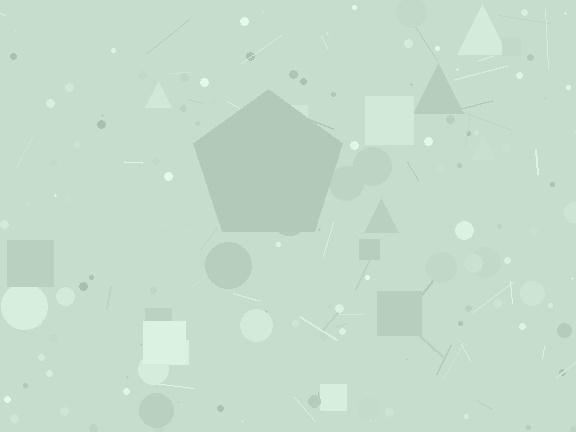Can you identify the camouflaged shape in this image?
The camouflaged shape is a pentagon.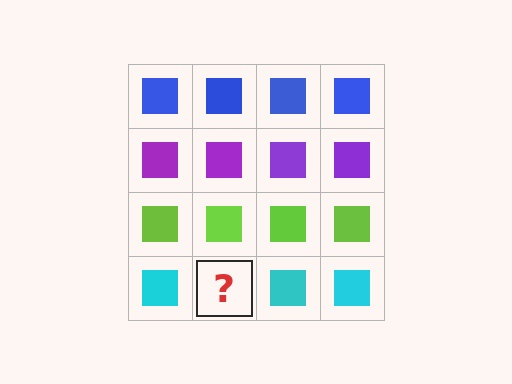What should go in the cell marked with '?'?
The missing cell should contain a cyan square.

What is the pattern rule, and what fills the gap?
The rule is that each row has a consistent color. The gap should be filled with a cyan square.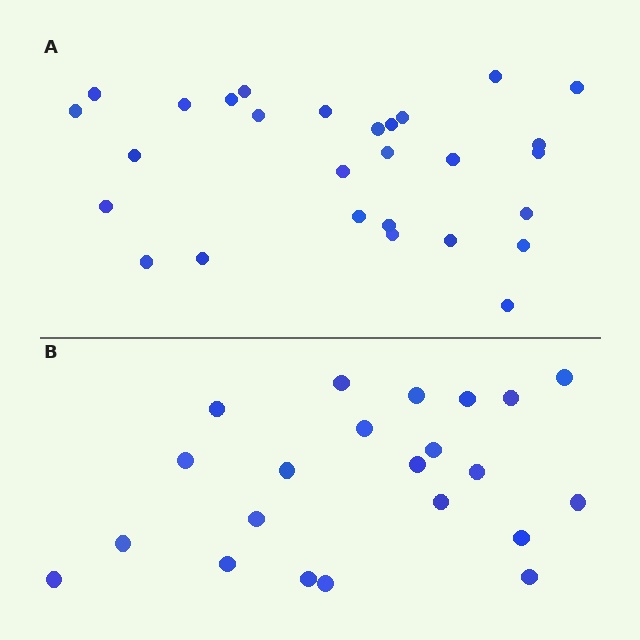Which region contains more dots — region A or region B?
Region A (the top region) has more dots.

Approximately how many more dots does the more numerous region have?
Region A has about 6 more dots than region B.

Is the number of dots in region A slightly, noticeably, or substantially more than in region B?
Region A has noticeably more, but not dramatically so. The ratio is roughly 1.3 to 1.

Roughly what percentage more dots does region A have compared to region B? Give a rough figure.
About 25% more.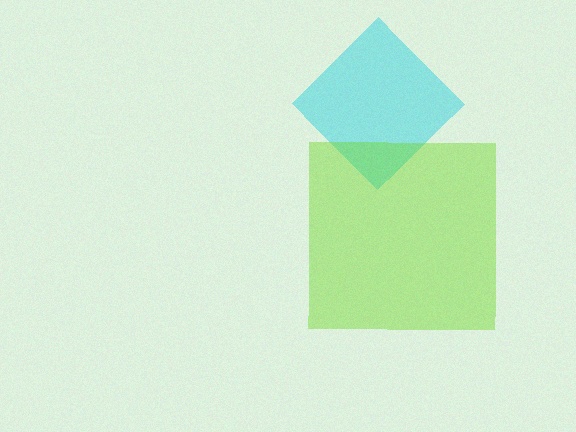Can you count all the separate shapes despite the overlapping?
Yes, there are 2 separate shapes.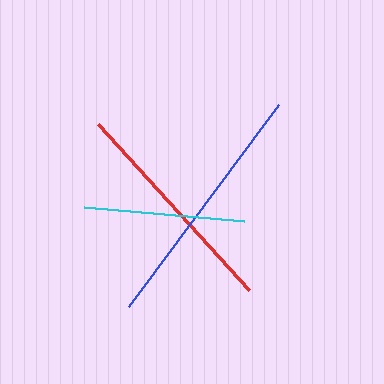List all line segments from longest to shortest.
From longest to shortest: blue, red, cyan.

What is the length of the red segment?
The red segment is approximately 224 pixels long.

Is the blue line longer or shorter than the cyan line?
The blue line is longer than the cyan line.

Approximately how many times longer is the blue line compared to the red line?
The blue line is approximately 1.1 times the length of the red line.